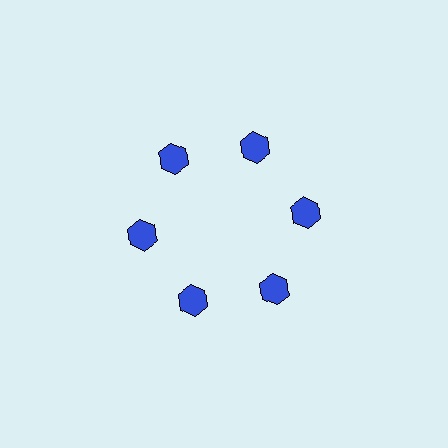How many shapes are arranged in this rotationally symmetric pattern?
There are 6 shapes, arranged in 6 groups of 1.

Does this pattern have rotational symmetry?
Yes, this pattern has 6-fold rotational symmetry. It looks the same after rotating 60 degrees around the center.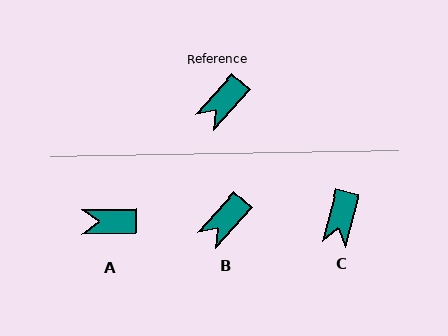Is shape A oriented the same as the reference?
No, it is off by about 48 degrees.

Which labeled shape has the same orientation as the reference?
B.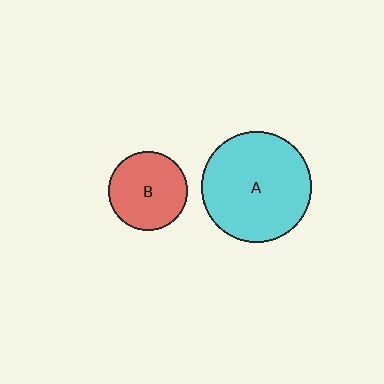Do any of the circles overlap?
No, none of the circles overlap.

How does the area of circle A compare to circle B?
Approximately 2.0 times.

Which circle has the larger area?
Circle A (cyan).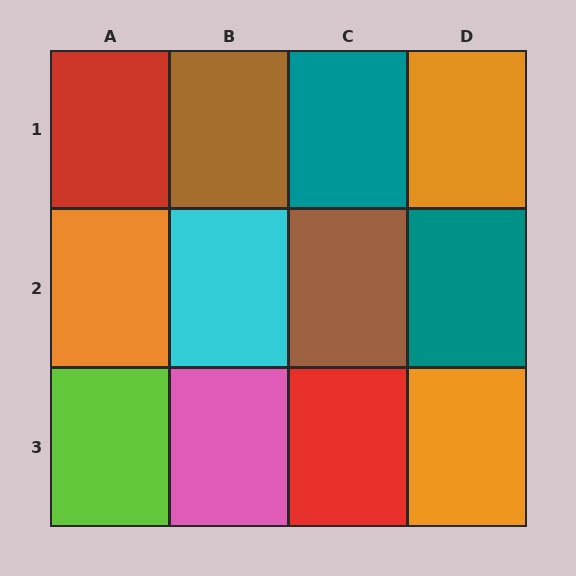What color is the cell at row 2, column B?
Cyan.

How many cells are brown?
2 cells are brown.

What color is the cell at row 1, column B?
Brown.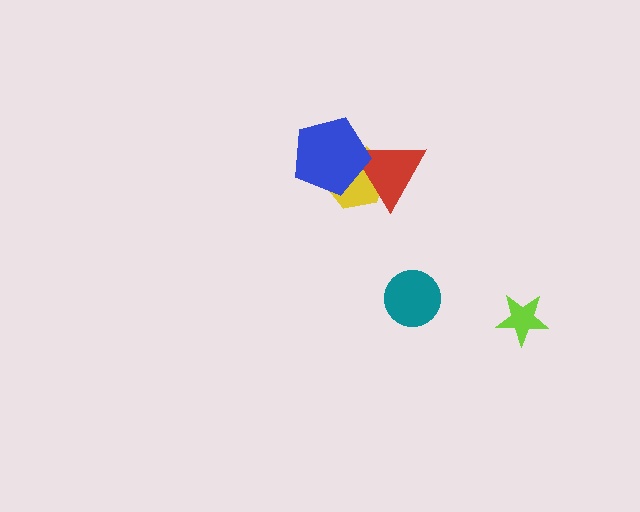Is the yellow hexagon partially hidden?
Yes, it is partially covered by another shape.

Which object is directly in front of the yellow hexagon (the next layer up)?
The red triangle is directly in front of the yellow hexagon.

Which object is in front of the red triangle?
The blue pentagon is in front of the red triangle.